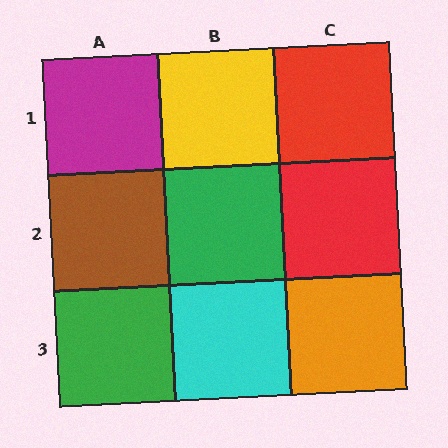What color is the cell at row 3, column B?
Cyan.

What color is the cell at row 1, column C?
Red.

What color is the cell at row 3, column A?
Green.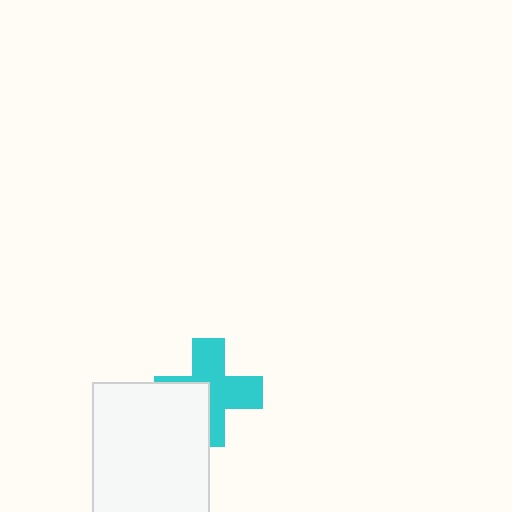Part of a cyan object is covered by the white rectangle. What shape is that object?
It is a cross.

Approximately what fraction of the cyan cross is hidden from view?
Roughly 36% of the cyan cross is hidden behind the white rectangle.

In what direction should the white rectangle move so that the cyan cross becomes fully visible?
The white rectangle should move toward the lower-left. That is the shortest direction to clear the overlap and leave the cyan cross fully visible.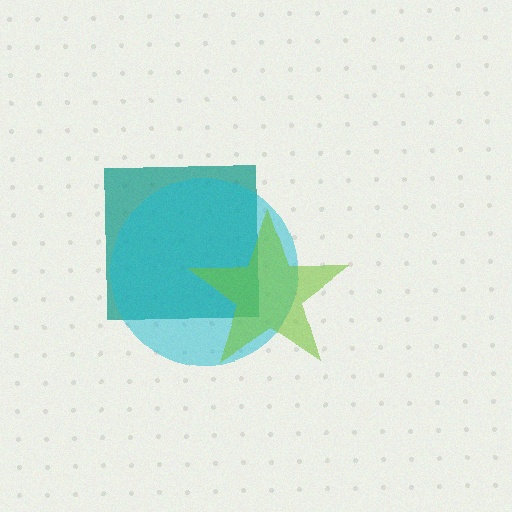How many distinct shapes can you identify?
There are 3 distinct shapes: a teal square, a cyan circle, a lime star.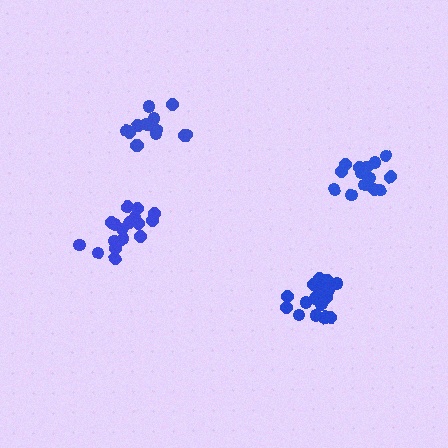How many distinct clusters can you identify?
There are 4 distinct clusters.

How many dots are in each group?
Group 1: 17 dots, Group 2: 15 dots, Group 3: 19 dots, Group 4: 14 dots (65 total).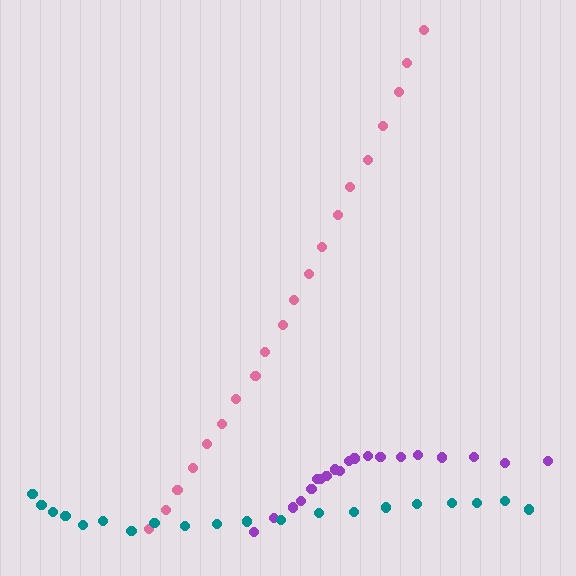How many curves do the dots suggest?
There are 3 distinct paths.